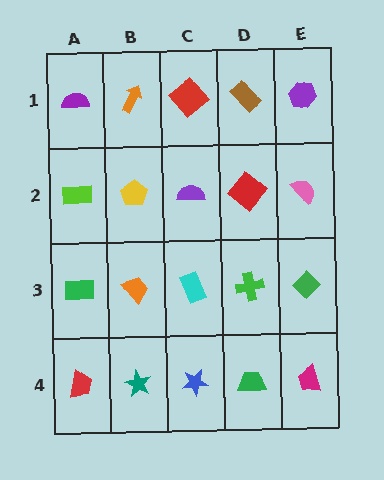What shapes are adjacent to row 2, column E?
A purple hexagon (row 1, column E), a green diamond (row 3, column E), a red diamond (row 2, column D).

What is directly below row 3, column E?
A magenta trapezoid.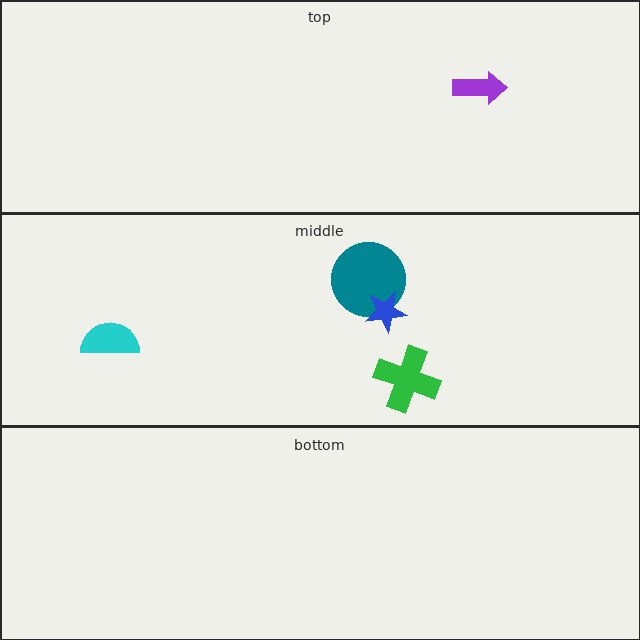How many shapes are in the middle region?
4.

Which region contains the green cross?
The middle region.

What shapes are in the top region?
The purple arrow.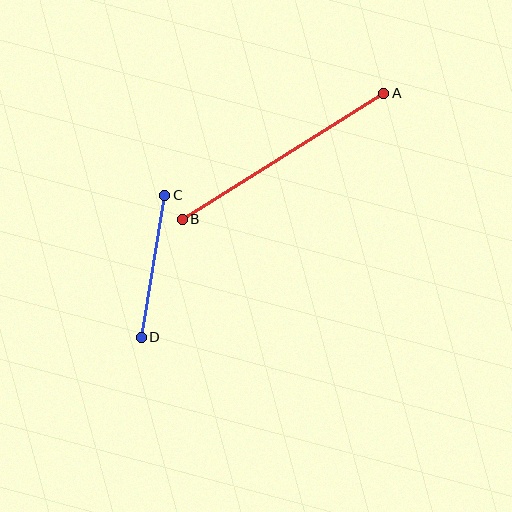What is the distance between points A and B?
The distance is approximately 238 pixels.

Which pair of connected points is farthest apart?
Points A and B are farthest apart.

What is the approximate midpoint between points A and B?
The midpoint is at approximately (283, 156) pixels.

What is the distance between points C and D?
The distance is approximately 144 pixels.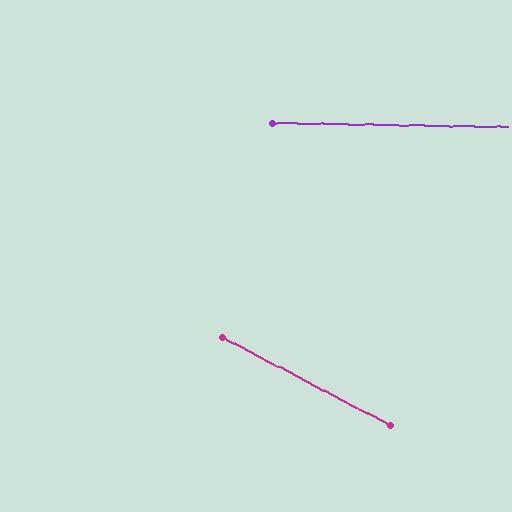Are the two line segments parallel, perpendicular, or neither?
Neither parallel nor perpendicular — they differ by about 27°.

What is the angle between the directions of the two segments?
Approximately 27 degrees.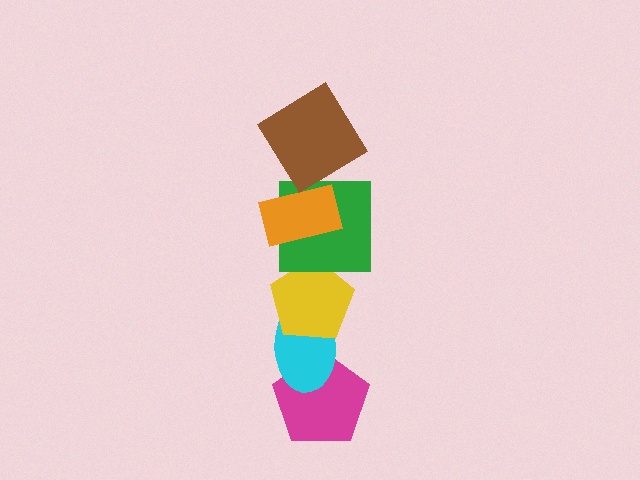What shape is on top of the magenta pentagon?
The cyan ellipse is on top of the magenta pentagon.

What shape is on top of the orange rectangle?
The brown diamond is on top of the orange rectangle.